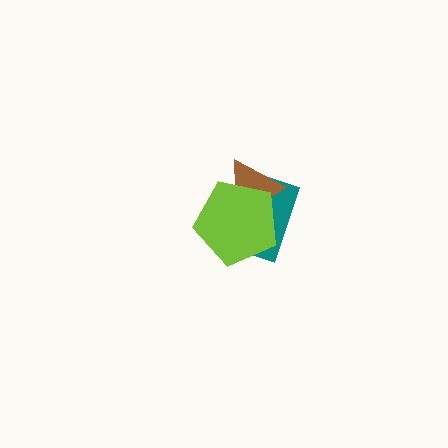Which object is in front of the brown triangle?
The lime pentagon is in front of the brown triangle.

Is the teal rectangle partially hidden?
Yes, it is partially covered by another shape.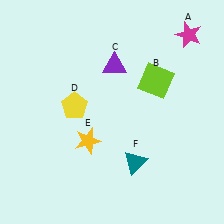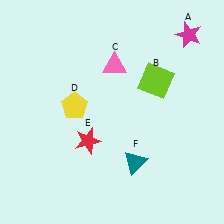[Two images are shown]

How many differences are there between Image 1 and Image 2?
There are 2 differences between the two images.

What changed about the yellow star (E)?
In Image 1, E is yellow. In Image 2, it changed to red.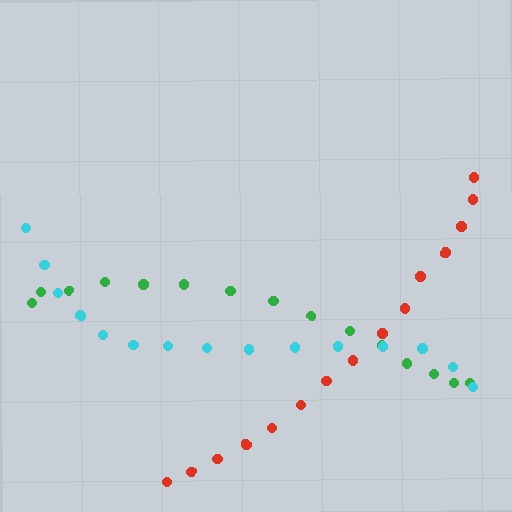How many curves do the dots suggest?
There are 3 distinct paths.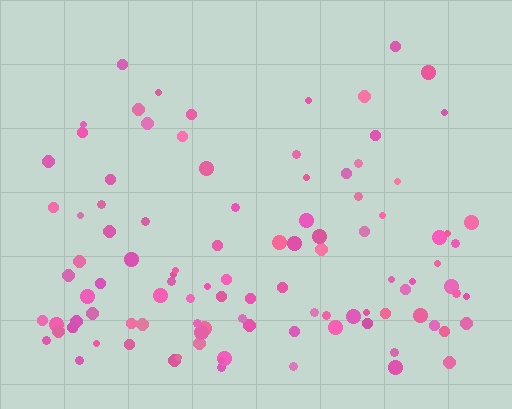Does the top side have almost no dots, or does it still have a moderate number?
Still a moderate number, just noticeably fewer than the bottom.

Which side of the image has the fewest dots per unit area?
The top.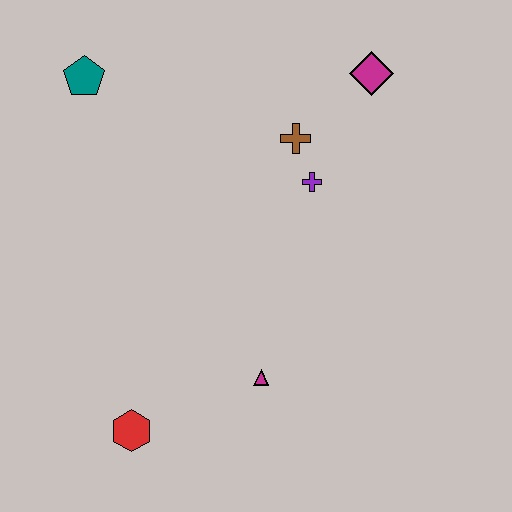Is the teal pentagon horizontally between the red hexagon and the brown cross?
No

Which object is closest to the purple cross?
The brown cross is closest to the purple cross.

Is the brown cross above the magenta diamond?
No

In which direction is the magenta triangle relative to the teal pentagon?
The magenta triangle is below the teal pentagon.